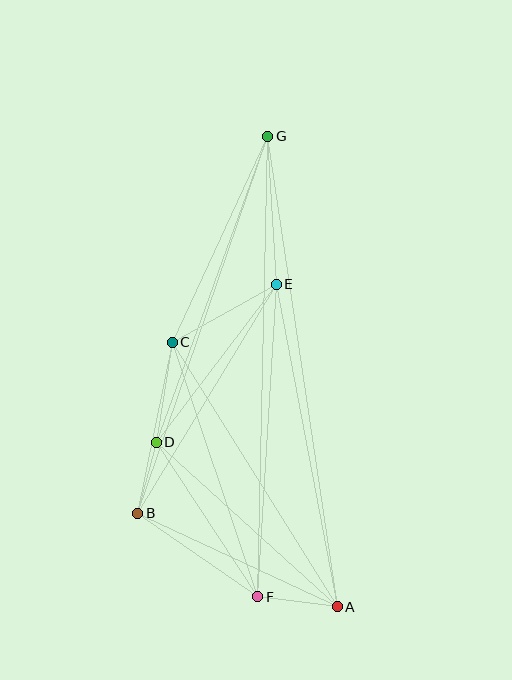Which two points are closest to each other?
Points B and D are closest to each other.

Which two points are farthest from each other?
Points A and G are farthest from each other.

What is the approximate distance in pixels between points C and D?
The distance between C and D is approximately 102 pixels.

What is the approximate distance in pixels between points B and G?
The distance between B and G is approximately 399 pixels.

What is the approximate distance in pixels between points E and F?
The distance between E and F is approximately 313 pixels.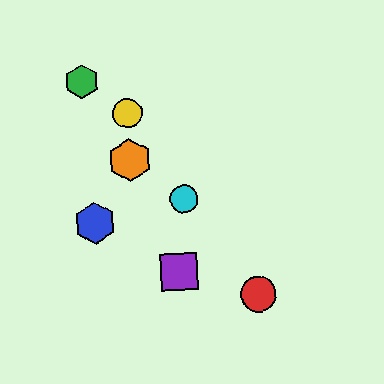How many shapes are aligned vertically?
2 shapes (the yellow circle, the orange hexagon) are aligned vertically.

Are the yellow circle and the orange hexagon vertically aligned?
Yes, both are at x≈127.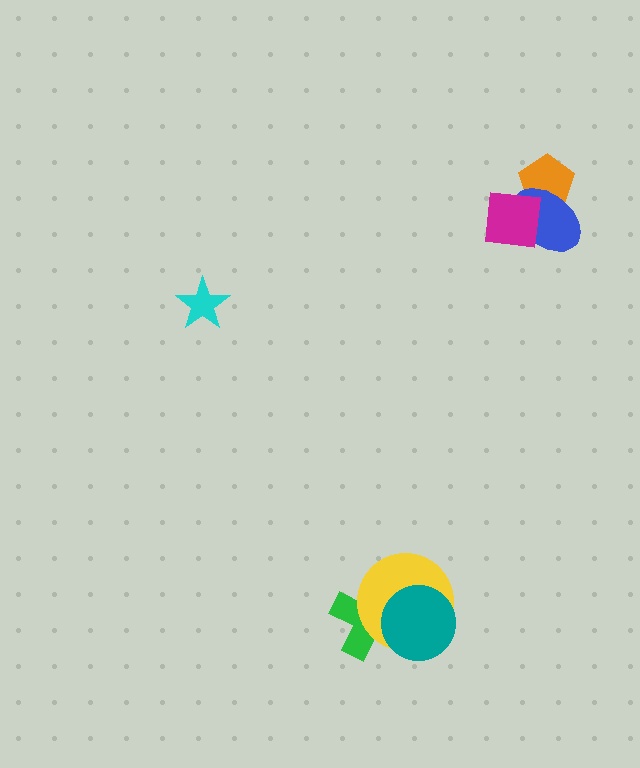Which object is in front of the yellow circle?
The teal circle is in front of the yellow circle.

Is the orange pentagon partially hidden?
Yes, it is partially covered by another shape.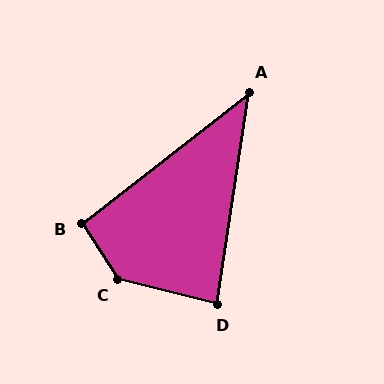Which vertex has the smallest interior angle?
A, at approximately 43 degrees.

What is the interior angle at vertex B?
Approximately 95 degrees (obtuse).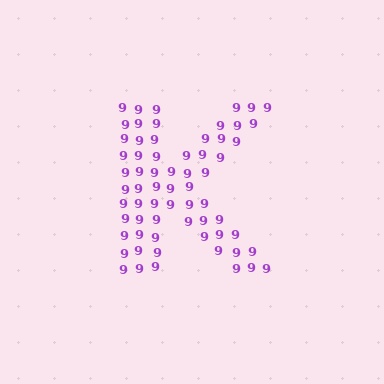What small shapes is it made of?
It is made of small digit 9's.